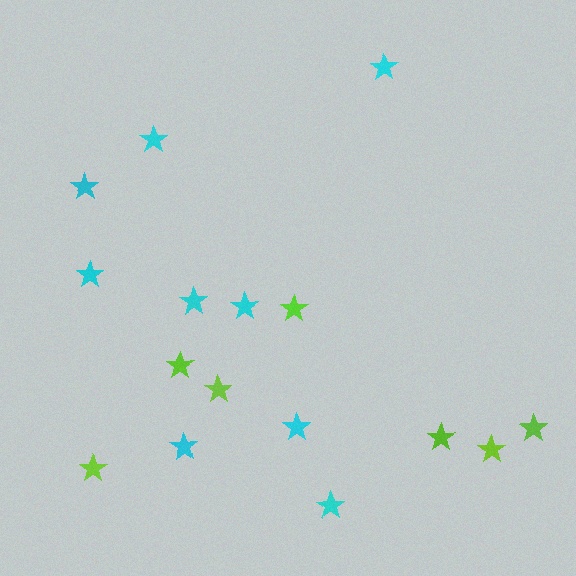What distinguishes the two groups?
There are 2 groups: one group of cyan stars (9) and one group of lime stars (7).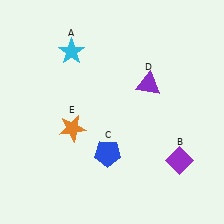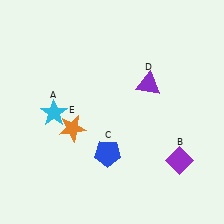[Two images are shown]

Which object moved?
The cyan star (A) moved down.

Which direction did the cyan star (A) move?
The cyan star (A) moved down.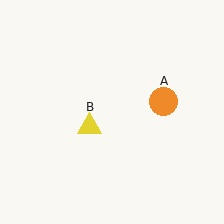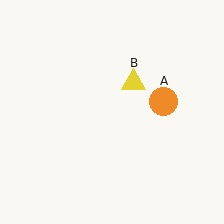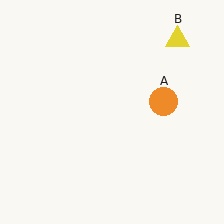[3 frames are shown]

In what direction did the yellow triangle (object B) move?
The yellow triangle (object B) moved up and to the right.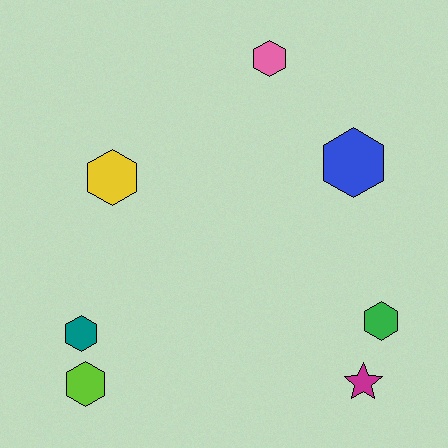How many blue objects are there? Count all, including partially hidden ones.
There is 1 blue object.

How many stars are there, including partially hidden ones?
There is 1 star.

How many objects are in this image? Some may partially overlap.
There are 7 objects.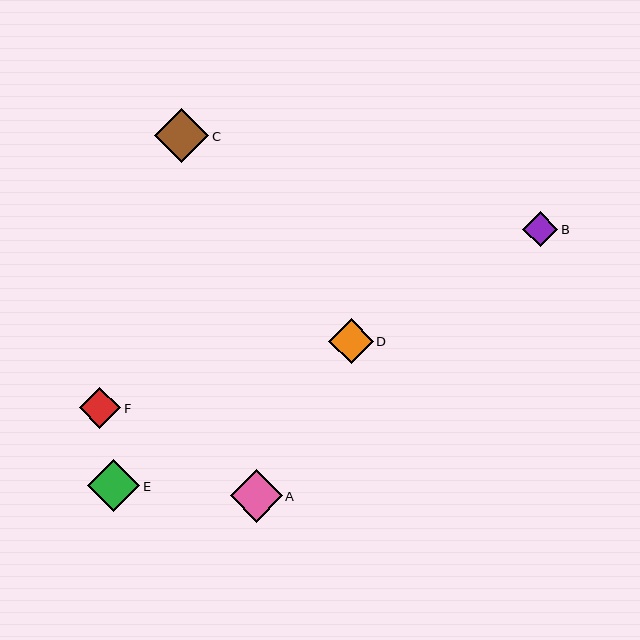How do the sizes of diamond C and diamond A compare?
Diamond C and diamond A are approximately the same size.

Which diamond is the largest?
Diamond C is the largest with a size of approximately 55 pixels.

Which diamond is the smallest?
Diamond B is the smallest with a size of approximately 35 pixels.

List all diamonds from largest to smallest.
From largest to smallest: C, E, A, D, F, B.